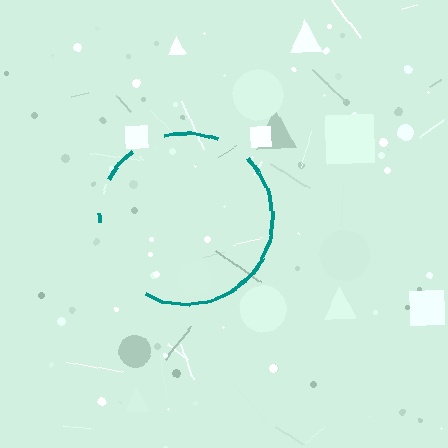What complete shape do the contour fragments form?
The contour fragments form a circle.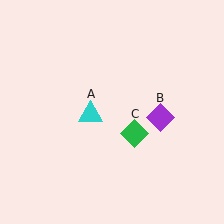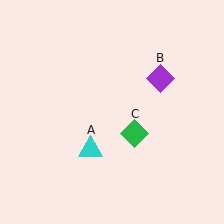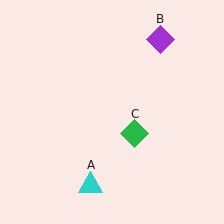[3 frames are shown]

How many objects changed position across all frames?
2 objects changed position: cyan triangle (object A), purple diamond (object B).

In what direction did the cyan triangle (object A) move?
The cyan triangle (object A) moved down.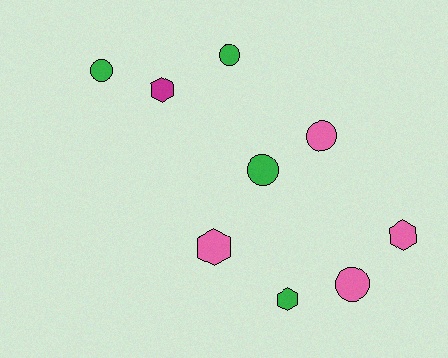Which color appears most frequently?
Green, with 4 objects.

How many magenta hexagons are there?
There is 1 magenta hexagon.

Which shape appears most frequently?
Circle, with 5 objects.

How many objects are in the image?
There are 9 objects.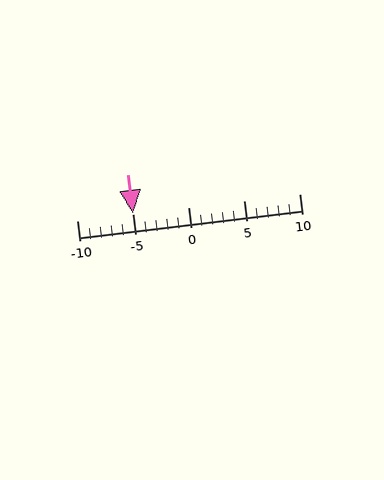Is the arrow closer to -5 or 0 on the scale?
The arrow is closer to -5.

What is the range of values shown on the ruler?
The ruler shows values from -10 to 10.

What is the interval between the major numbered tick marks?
The major tick marks are spaced 5 units apart.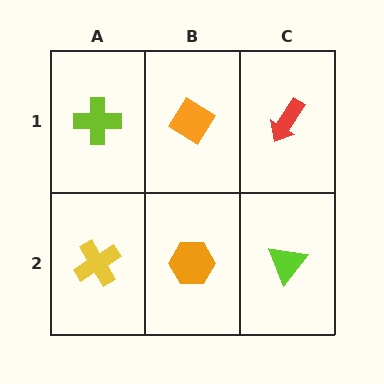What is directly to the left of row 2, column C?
An orange hexagon.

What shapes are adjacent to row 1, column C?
A lime triangle (row 2, column C), an orange diamond (row 1, column B).